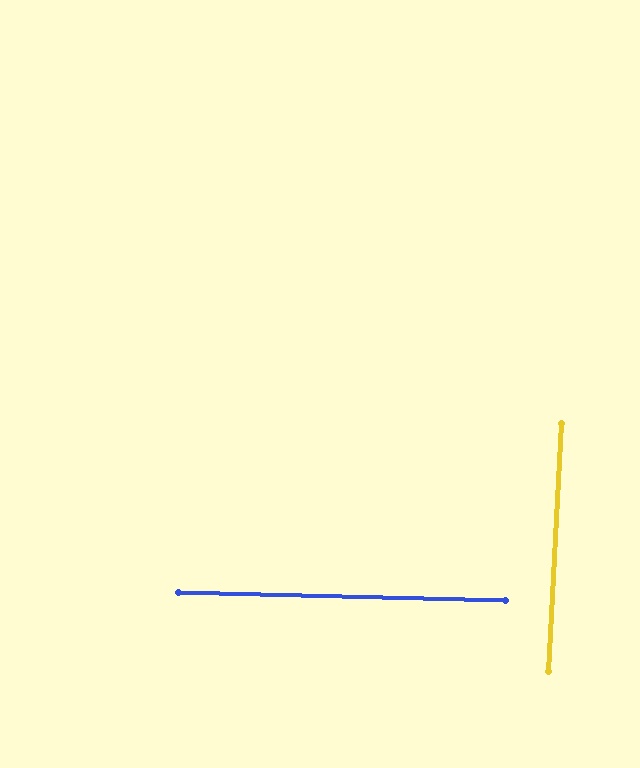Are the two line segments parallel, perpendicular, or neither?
Perpendicular — they meet at approximately 88°.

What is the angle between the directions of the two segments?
Approximately 88 degrees.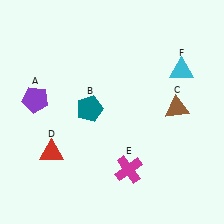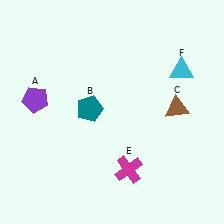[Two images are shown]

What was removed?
The red triangle (D) was removed in Image 2.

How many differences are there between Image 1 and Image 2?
There is 1 difference between the two images.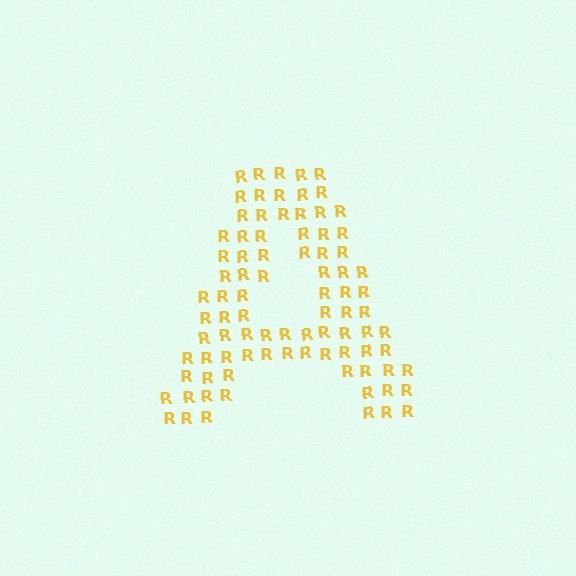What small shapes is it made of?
It is made of small letter R's.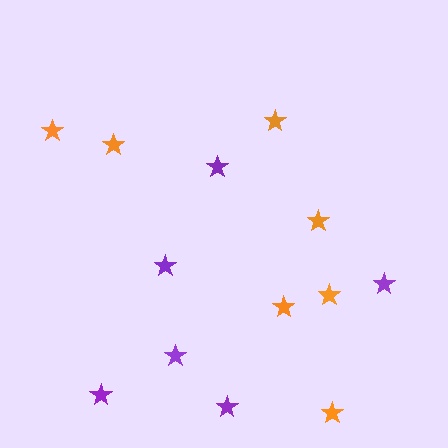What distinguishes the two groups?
There are 2 groups: one group of purple stars (6) and one group of orange stars (7).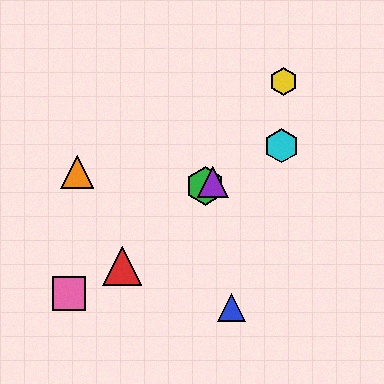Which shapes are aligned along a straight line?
The green hexagon, the purple triangle, the cyan hexagon are aligned along a straight line.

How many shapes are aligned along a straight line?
3 shapes (the green hexagon, the purple triangle, the cyan hexagon) are aligned along a straight line.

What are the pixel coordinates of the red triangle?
The red triangle is at (122, 266).